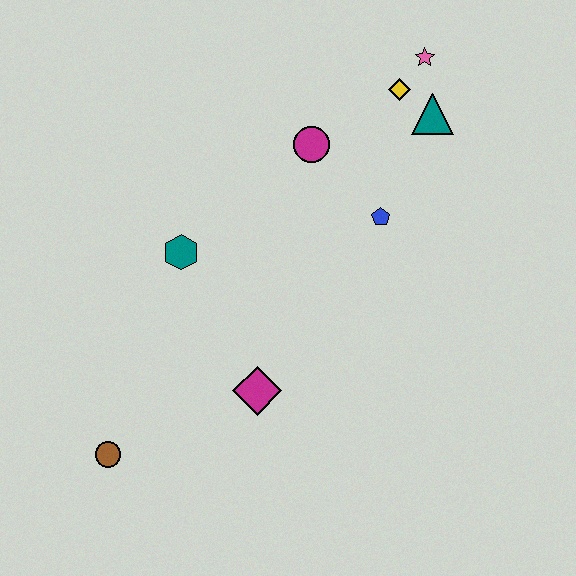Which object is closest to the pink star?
The yellow diamond is closest to the pink star.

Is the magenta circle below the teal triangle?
Yes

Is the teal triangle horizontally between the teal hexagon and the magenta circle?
No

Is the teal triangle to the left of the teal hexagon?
No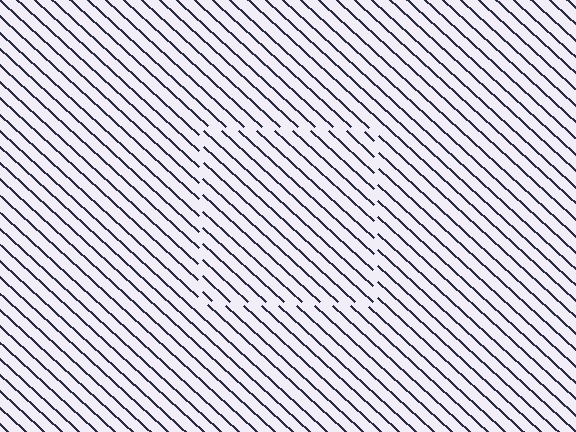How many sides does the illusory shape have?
4 sides — the line-ends trace a square.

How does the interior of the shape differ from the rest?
The interior of the shape contains the same grating, shifted by half a period — the contour is defined by the phase discontinuity where line-ends from the inner and outer gratings abut.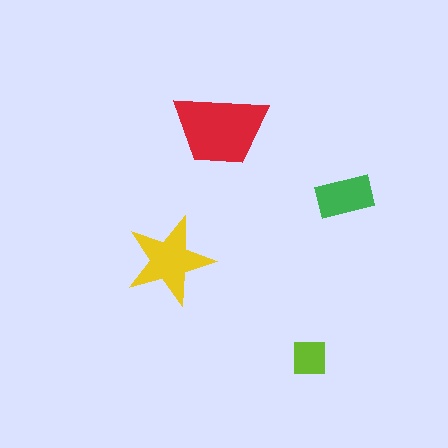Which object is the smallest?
The lime square.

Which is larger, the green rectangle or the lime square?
The green rectangle.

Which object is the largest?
The red trapezoid.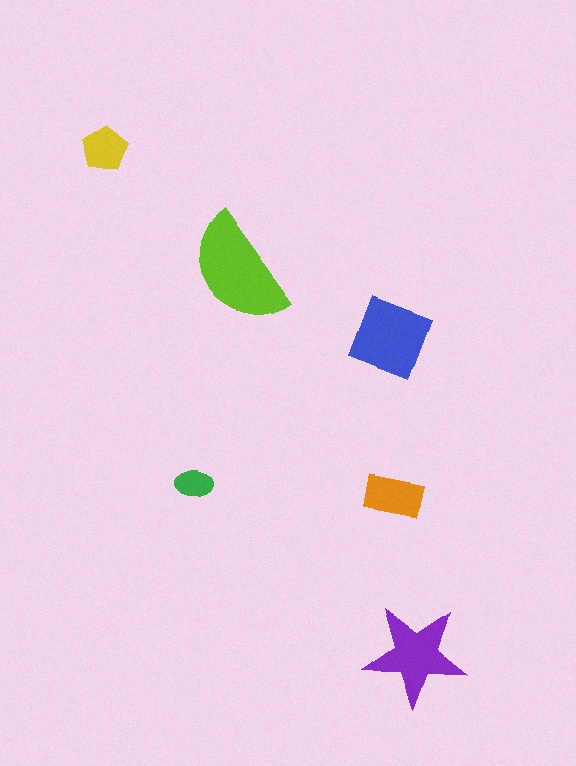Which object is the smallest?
The green ellipse.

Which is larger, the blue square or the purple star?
The blue square.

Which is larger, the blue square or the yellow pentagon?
The blue square.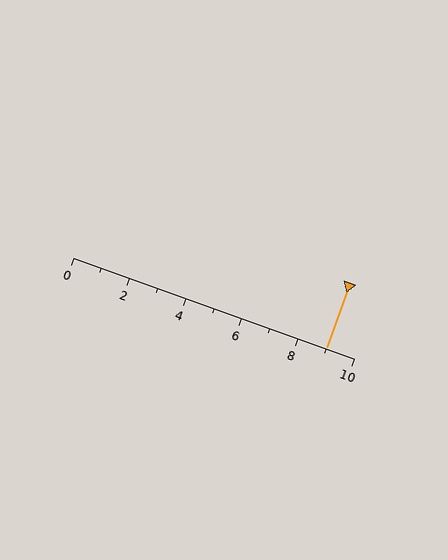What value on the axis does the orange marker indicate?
The marker indicates approximately 9.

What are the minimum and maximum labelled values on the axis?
The axis runs from 0 to 10.